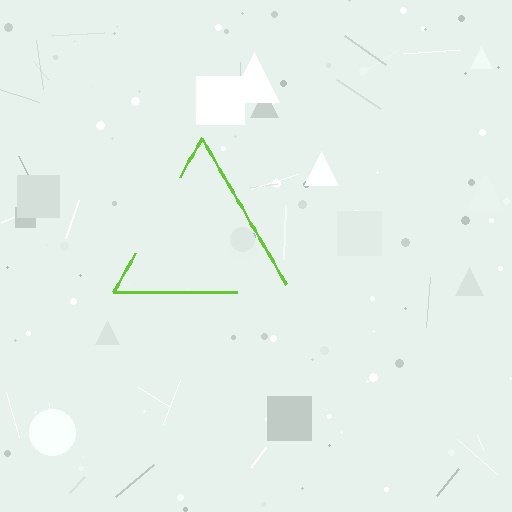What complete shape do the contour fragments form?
The contour fragments form a triangle.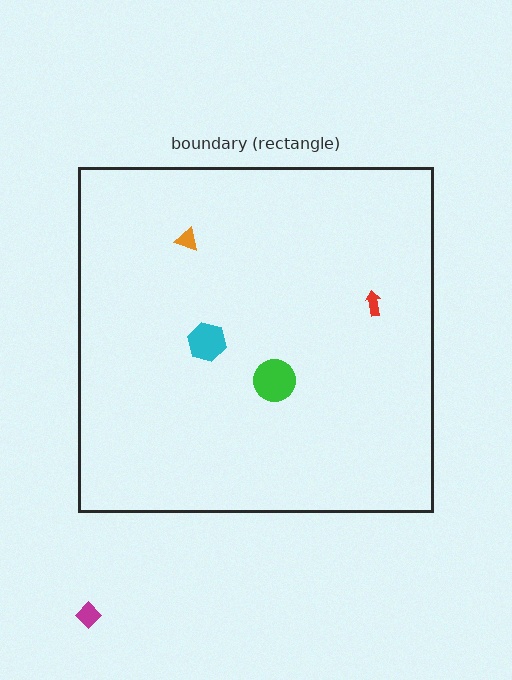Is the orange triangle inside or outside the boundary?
Inside.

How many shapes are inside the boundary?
4 inside, 1 outside.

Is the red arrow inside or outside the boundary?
Inside.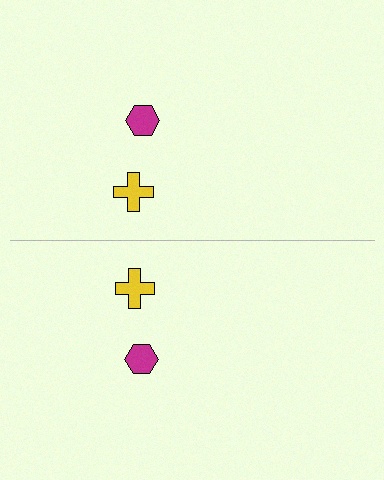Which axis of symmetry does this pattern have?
The pattern has a horizontal axis of symmetry running through the center of the image.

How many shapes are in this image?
There are 4 shapes in this image.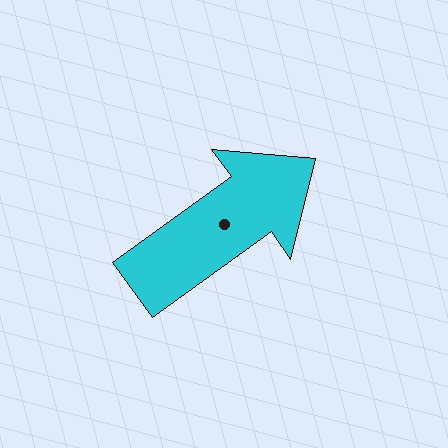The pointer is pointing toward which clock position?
Roughly 2 o'clock.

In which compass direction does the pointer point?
Northeast.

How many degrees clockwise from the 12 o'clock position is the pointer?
Approximately 54 degrees.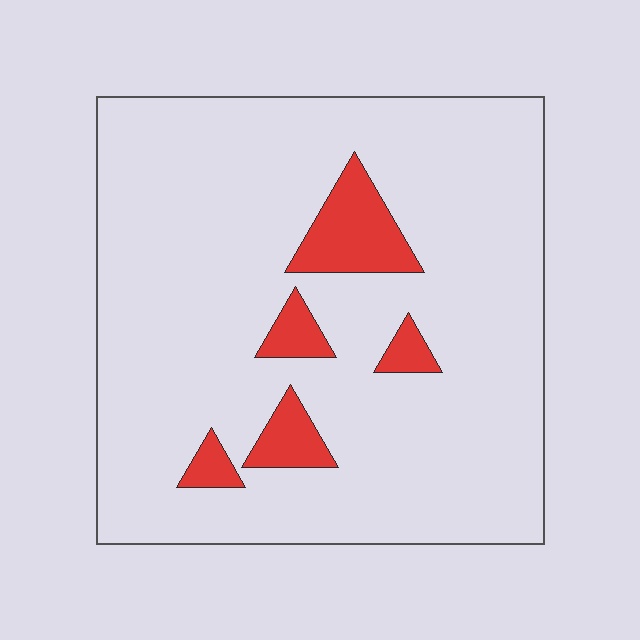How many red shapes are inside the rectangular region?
5.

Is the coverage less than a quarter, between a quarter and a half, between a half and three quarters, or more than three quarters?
Less than a quarter.